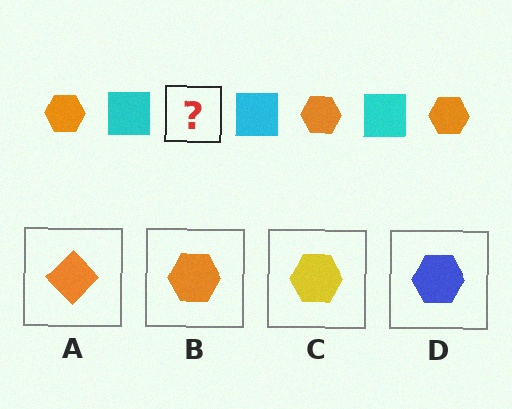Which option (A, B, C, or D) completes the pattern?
B.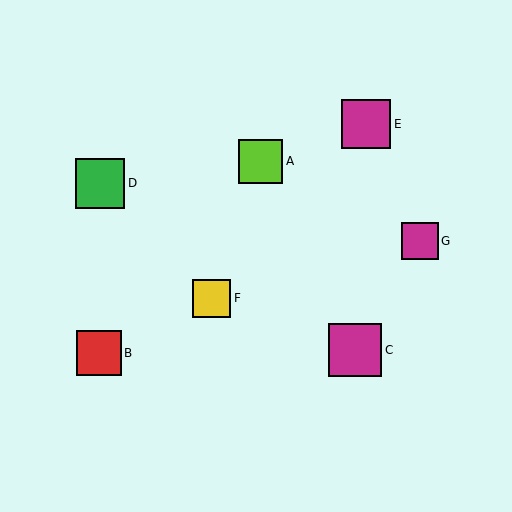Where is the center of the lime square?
The center of the lime square is at (261, 161).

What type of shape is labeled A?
Shape A is a lime square.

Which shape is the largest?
The magenta square (labeled C) is the largest.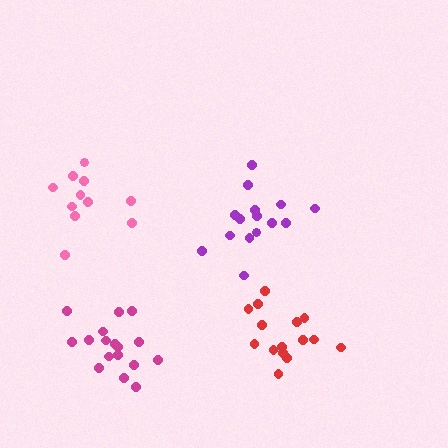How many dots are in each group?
Group 1: 15 dots, Group 2: 17 dots, Group 3: 11 dots, Group 4: 15 dots (58 total).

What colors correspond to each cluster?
The clusters are colored: purple, magenta, pink, red.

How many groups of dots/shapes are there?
There are 4 groups.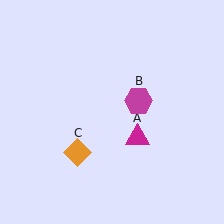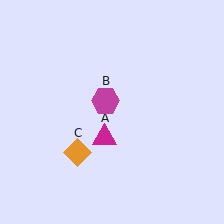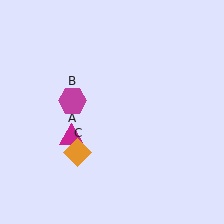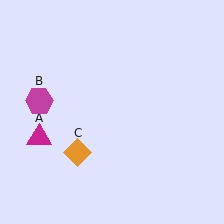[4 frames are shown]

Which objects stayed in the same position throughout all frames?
Orange diamond (object C) remained stationary.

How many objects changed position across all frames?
2 objects changed position: magenta triangle (object A), magenta hexagon (object B).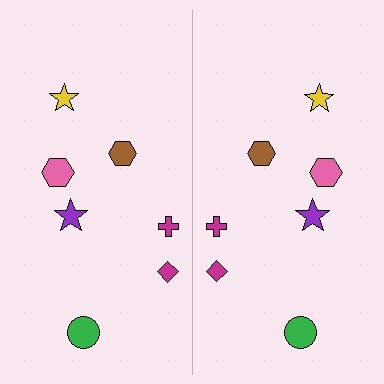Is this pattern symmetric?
Yes, this pattern has bilateral (reflection) symmetry.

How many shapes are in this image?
There are 14 shapes in this image.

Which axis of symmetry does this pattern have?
The pattern has a vertical axis of symmetry running through the center of the image.